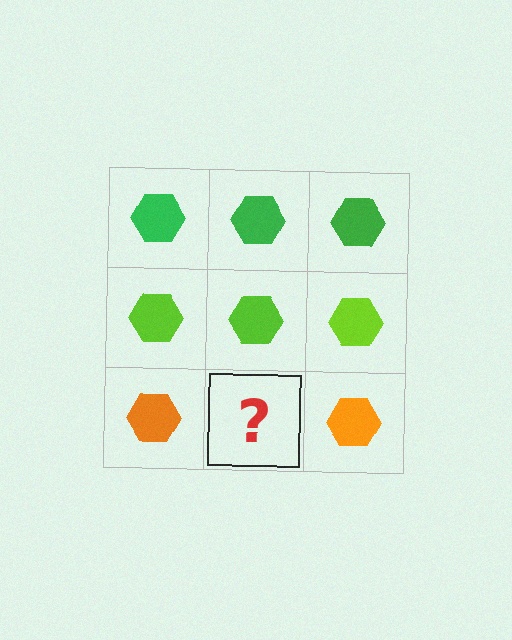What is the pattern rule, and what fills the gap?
The rule is that each row has a consistent color. The gap should be filled with an orange hexagon.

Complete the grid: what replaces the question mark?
The question mark should be replaced with an orange hexagon.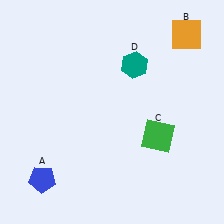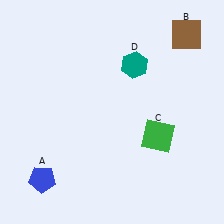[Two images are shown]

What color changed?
The square (B) changed from orange in Image 1 to brown in Image 2.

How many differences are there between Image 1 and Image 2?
There is 1 difference between the two images.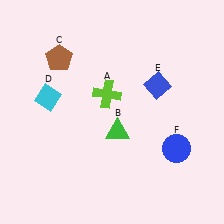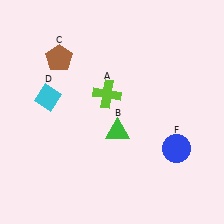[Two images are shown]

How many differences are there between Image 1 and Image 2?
There is 1 difference between the two images.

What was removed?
The blue diamond (E) was removed in Image 2.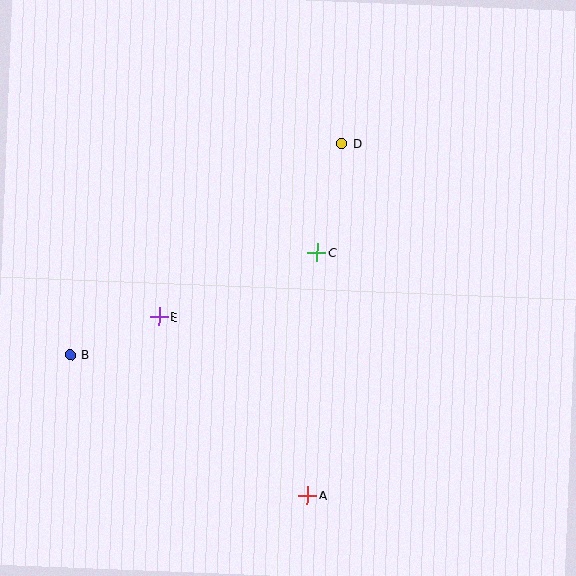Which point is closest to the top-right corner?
Point D is closest to the top-right corner.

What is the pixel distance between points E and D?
The distance between E and D is 252 pixels.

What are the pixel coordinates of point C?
Point C is at (317, 253).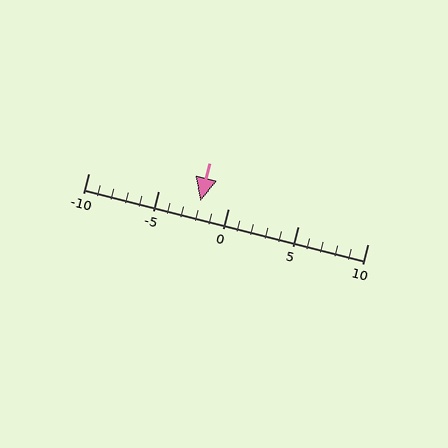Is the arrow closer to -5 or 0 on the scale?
The arrow is closer to 0.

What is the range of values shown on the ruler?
The ruler shows values from -10 to 10.